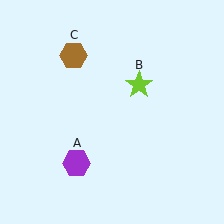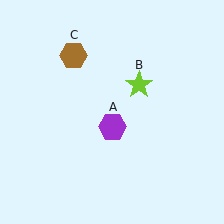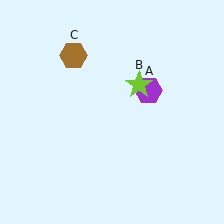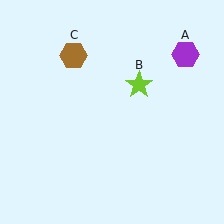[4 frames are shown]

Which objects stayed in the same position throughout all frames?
Lime star (object B) and brown hexagon (object C) remained stationary.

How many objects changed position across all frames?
1 object changed position: purple hexagon (object A).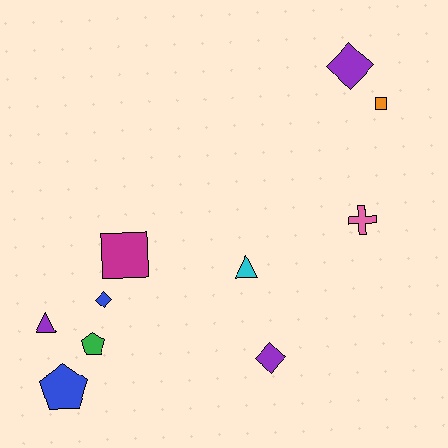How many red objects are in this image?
There are no red objects.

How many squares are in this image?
There are 2 squares.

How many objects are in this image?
There are 10 objects.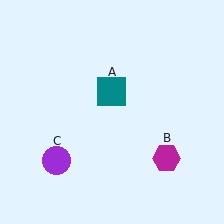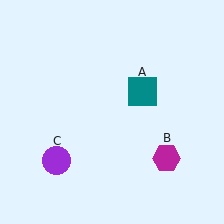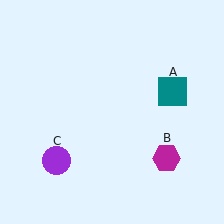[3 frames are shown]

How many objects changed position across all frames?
1 object changed position: teal square (object A).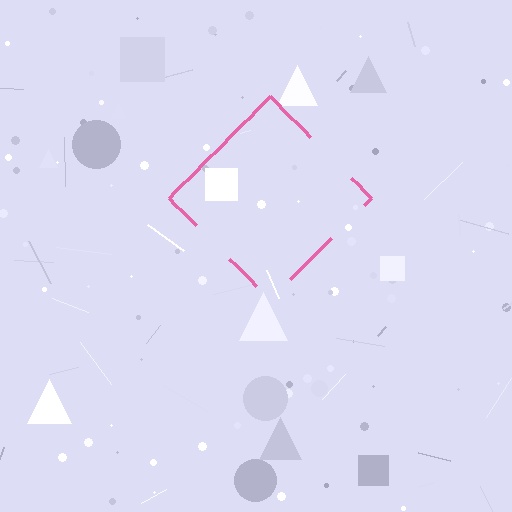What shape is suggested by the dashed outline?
The dashed outline suggests a diamond.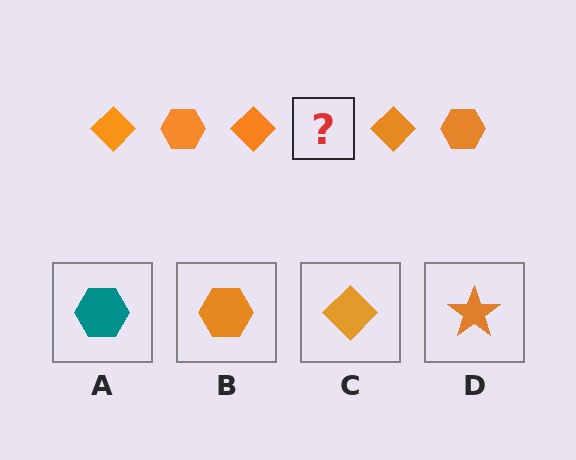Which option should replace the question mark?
Option B.